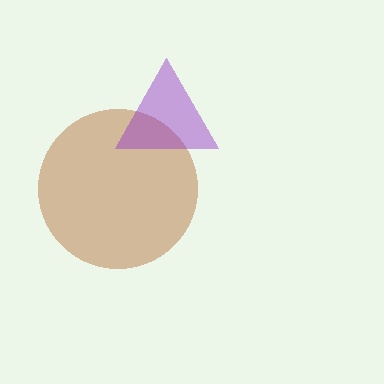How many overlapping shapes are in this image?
There are 2 overlapping shapes in the image.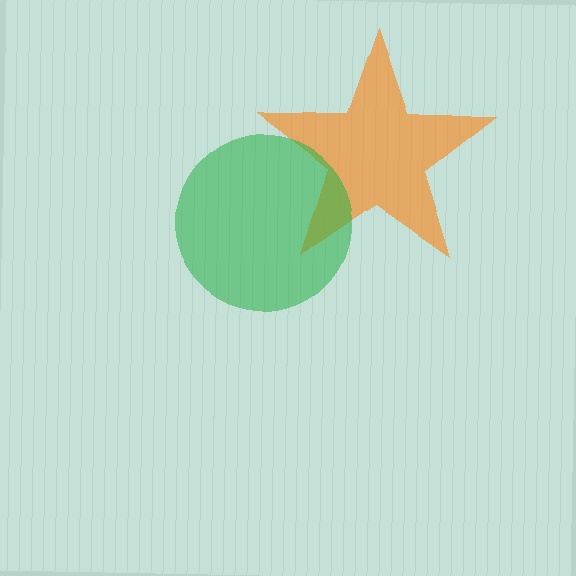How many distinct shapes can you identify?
There are 2 distinct shapes: an orange star, a green circle.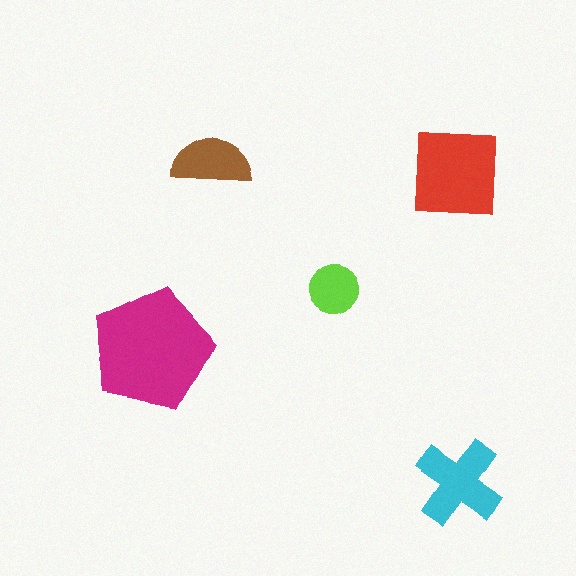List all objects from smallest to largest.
The lime circle, the brown semicircle, the cyan cross, the red square, the magenta pentagon.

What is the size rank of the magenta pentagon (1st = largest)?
1st.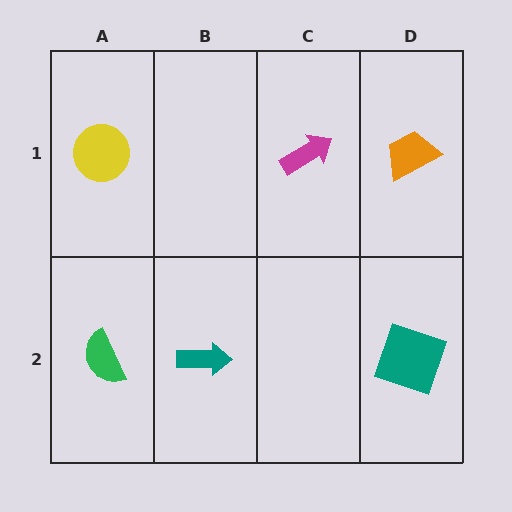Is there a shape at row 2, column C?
No, that cell is empty.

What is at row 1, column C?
A magenta arrow.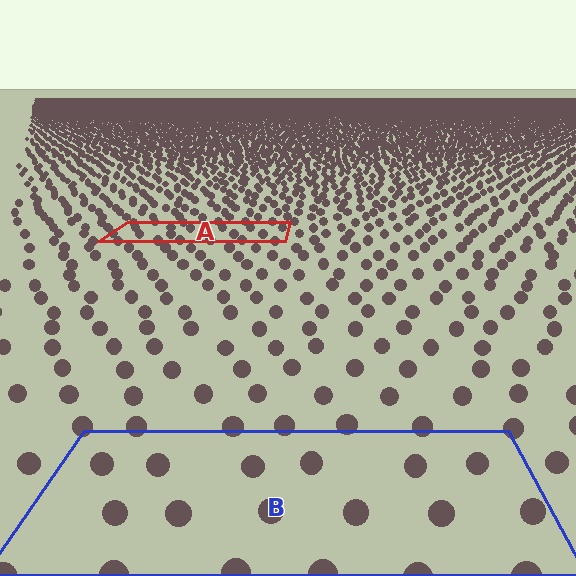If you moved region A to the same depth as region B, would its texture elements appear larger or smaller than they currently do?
They would appear larger. At a closer depth, the same texture elements are projected at a bigger on-screen size.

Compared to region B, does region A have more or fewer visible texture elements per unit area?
Region A has more texture elements per unit area — they are packed more densely because it is farther away.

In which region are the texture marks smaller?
The texture marks are smaller in region A, because it is farther away.